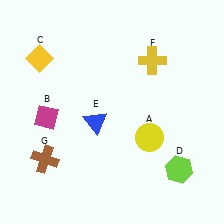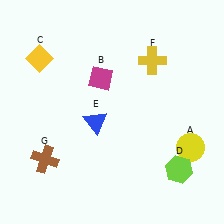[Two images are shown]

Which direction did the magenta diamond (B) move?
The magenta diamond (B) moved right.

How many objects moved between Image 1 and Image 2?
2 objects moved between the two images.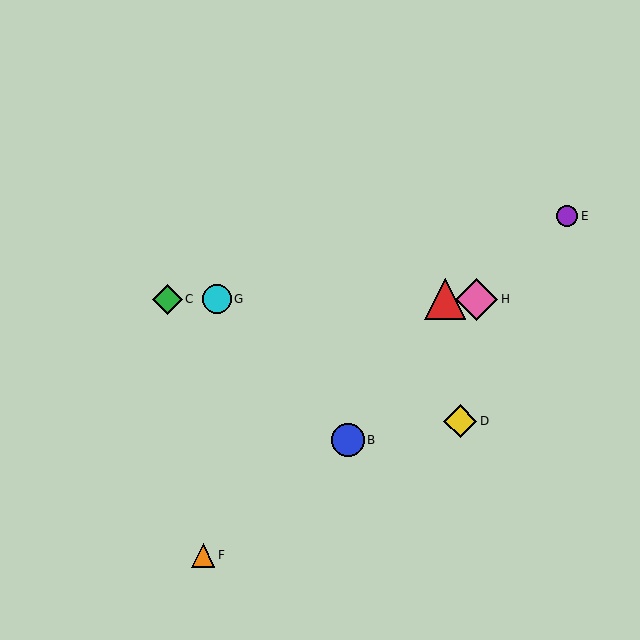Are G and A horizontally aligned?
Yes, both are at y≈299.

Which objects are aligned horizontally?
Objects A, C, G, H are aligned horizontally.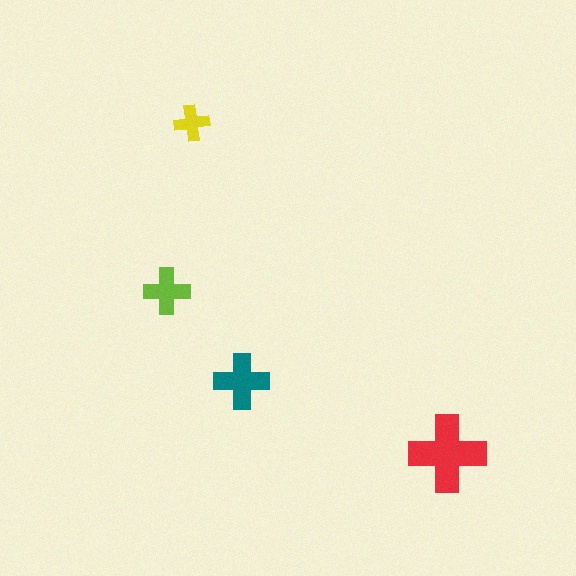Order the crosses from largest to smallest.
the red one, the teal one, the lime one, the yellow one.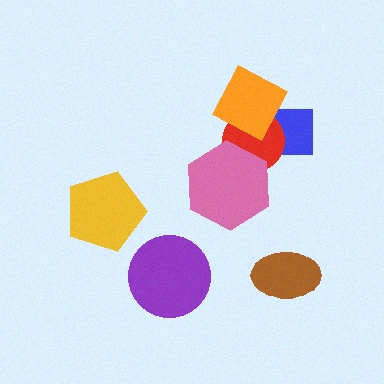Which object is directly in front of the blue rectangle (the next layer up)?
The red circle is directly in front of the blue rectangle.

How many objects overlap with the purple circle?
0 objects overlap with the purple circle.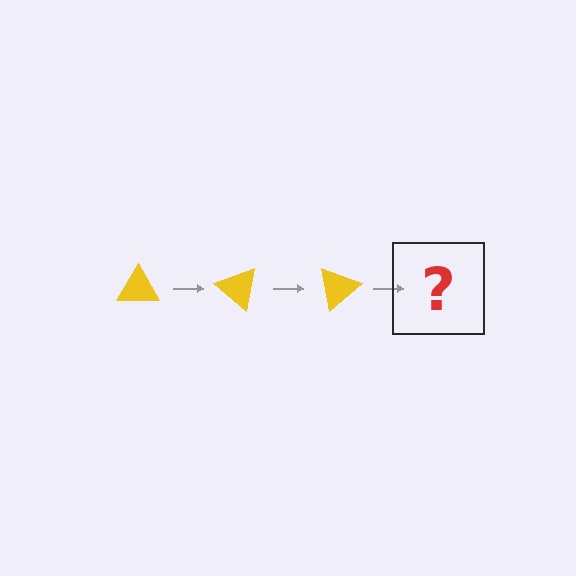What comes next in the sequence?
The next element should be a yellow triangle rotated 120 degrees.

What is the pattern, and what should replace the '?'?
The pattern is that the triangle rotates 40 degrees each step. The '?' should be a yellow triangle rotated 120 degrees.